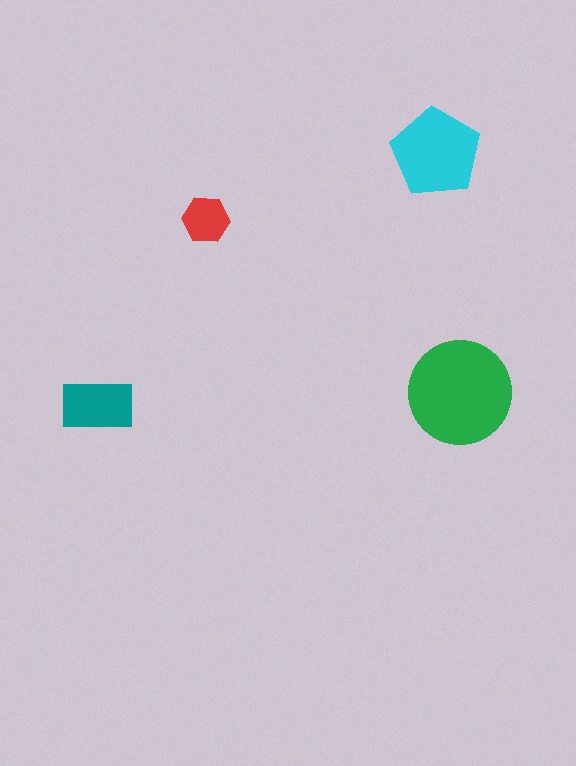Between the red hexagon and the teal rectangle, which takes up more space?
The teal rectangle.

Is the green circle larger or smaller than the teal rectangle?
Larger.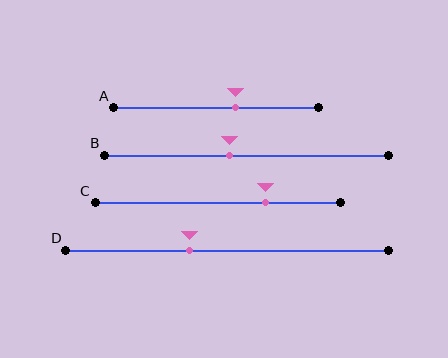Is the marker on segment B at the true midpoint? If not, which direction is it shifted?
No, the marker on segment B is shifted to the left by about 6% of the segment length.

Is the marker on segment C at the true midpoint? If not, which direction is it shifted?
No, the marker on segment C is shifted to the right by about 19% of the segment length.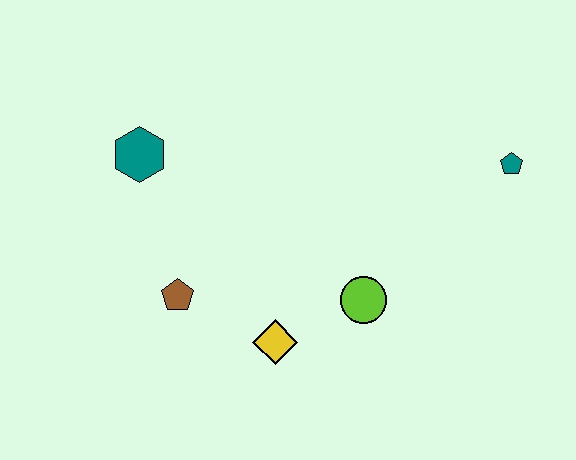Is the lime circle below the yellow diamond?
No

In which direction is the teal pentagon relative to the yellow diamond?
The teal pentagon is to the right of the yellow diamond.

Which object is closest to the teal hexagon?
The brown pentagon is closest to the teal hexagon.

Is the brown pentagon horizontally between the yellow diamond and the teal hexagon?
Yes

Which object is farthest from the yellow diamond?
The teal pentagon is farthest from the yellow diamond.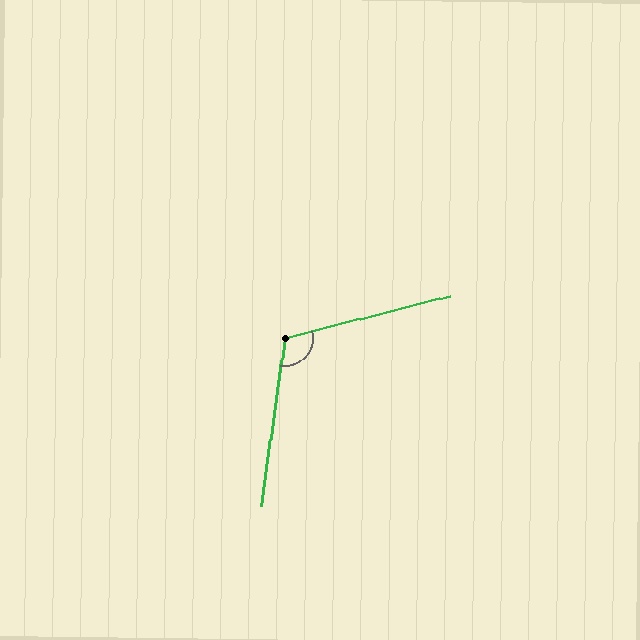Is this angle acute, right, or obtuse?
It is obtuse.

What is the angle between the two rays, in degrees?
Approximately 112 degrees.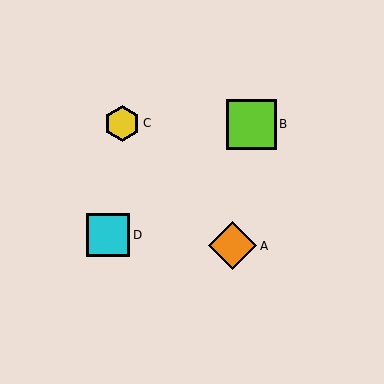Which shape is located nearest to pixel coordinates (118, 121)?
The yellow hexagon (labeled C) at (122, 123) is nearest to that location.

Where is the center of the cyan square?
The center of the cyan square is at (108, 235).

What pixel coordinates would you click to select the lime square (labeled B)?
Click at (252, 124) to select the lime square B.